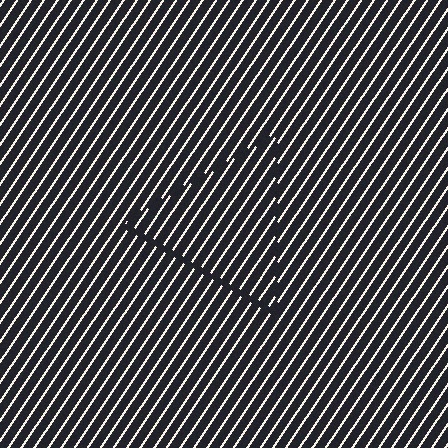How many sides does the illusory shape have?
3 sides — the line-ends trace a triangle.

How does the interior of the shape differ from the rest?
The interior of the shape contains the same grating, shifted by half a period — the contour is defined by the phase discontinuity where line-ends from the inner and outer gratings abut.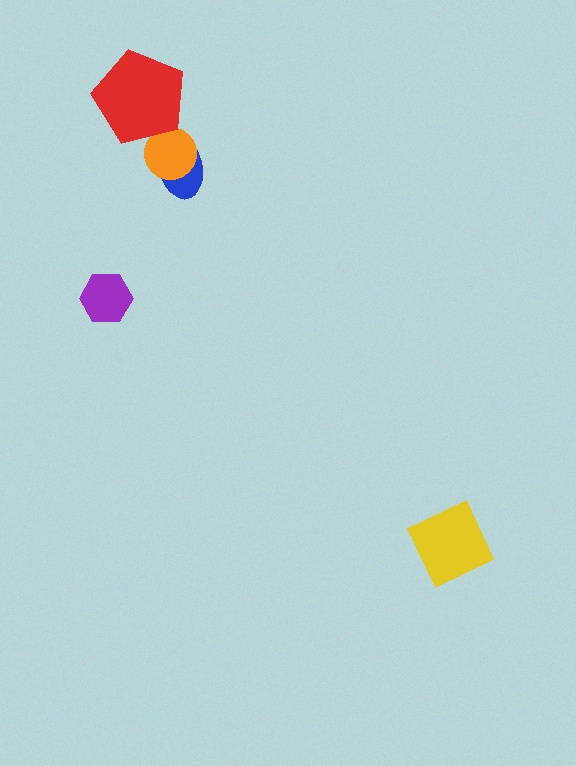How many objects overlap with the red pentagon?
1 object overlaps with the red pentagon.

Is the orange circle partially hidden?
Yes, it is partially covered by another shape.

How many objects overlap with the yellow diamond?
0 objects overlap with the yellow diamond.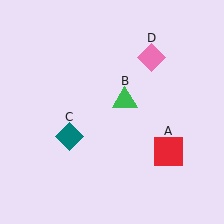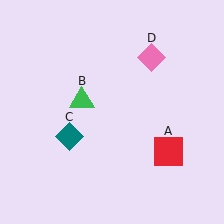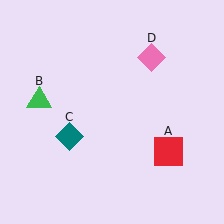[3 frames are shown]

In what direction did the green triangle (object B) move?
The green triangle (object B) moved left.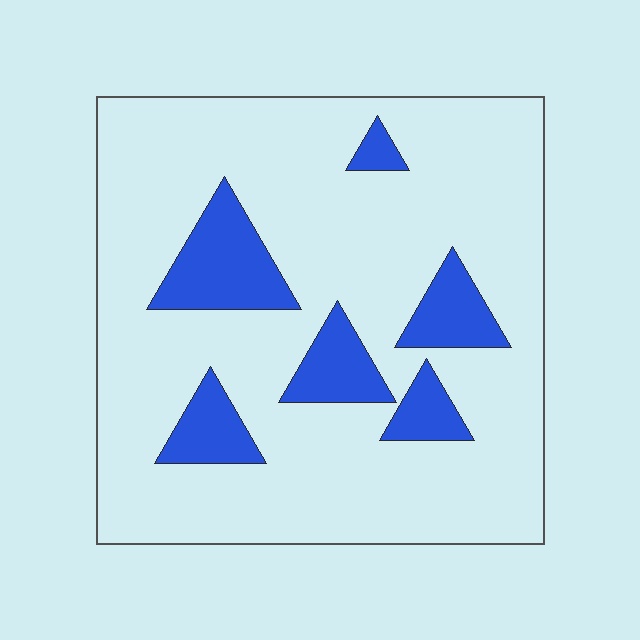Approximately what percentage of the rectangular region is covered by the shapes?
Approximately 15%.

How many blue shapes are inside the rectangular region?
6.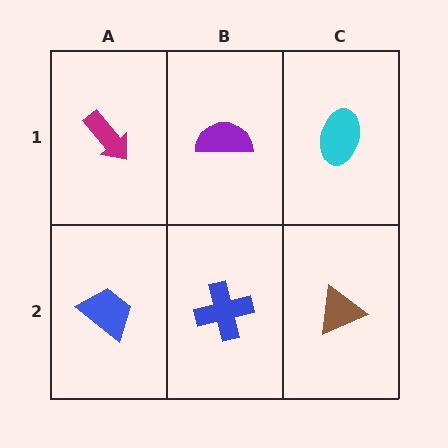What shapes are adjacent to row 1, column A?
A blue trapezoid (row 2, column A), a purple semicircle (row 1, column B).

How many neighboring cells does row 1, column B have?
3.